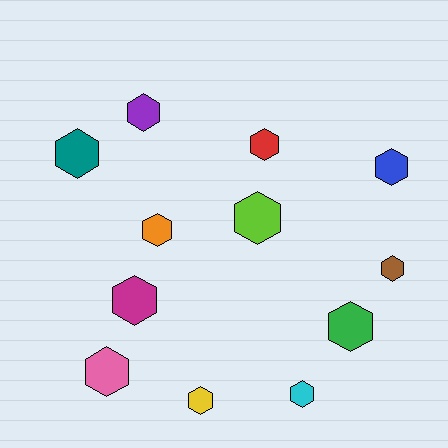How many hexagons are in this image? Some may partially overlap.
There are 12 hexagons.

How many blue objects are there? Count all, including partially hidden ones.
There is 1 blue object.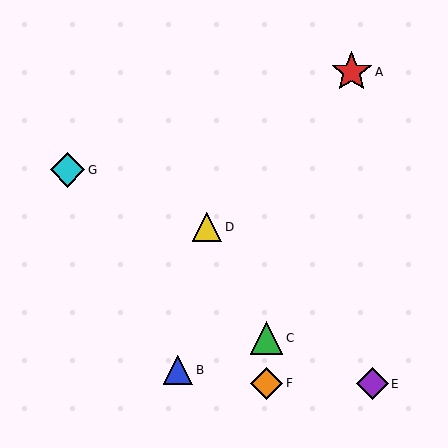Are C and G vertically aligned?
No, C is at x≈266 and G is at x≈68.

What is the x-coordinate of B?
Object B is at x≈178.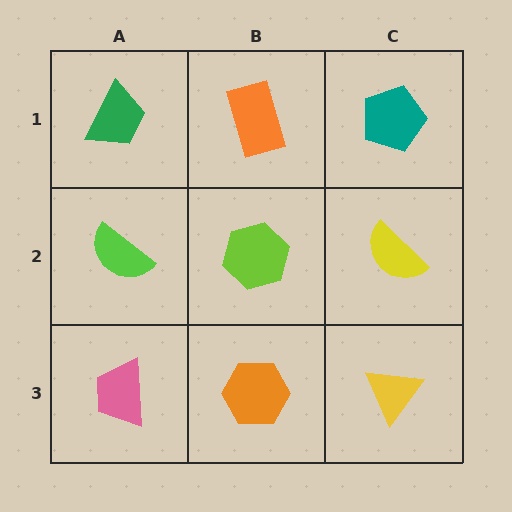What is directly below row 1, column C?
A yellow semicircle.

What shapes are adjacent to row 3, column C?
A yellow semicircle (row 2, column C), an orange hexagon (row 3, column B).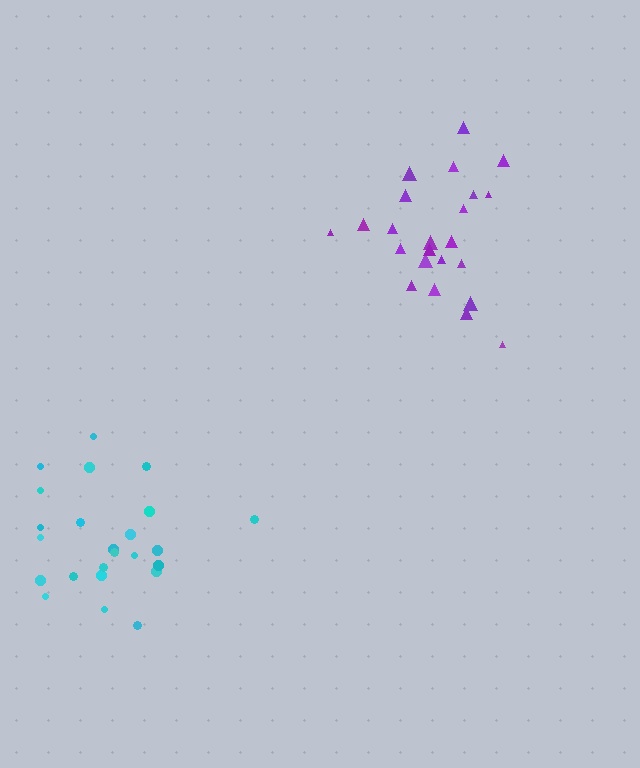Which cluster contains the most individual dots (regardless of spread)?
Cyan (24).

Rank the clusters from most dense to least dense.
purple, cyan.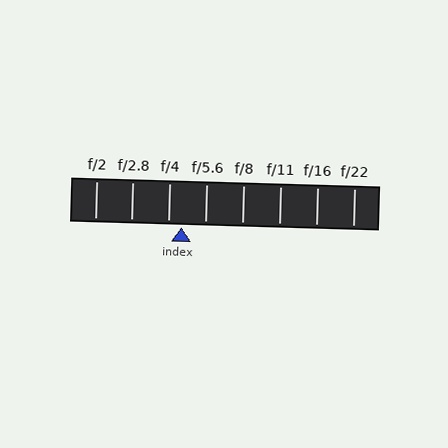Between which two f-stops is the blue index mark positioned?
The index mark is between f/4 and f/5.6.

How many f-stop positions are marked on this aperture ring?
There are 8 f-stop positions marked.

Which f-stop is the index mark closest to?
The index mark is closest to f/4.